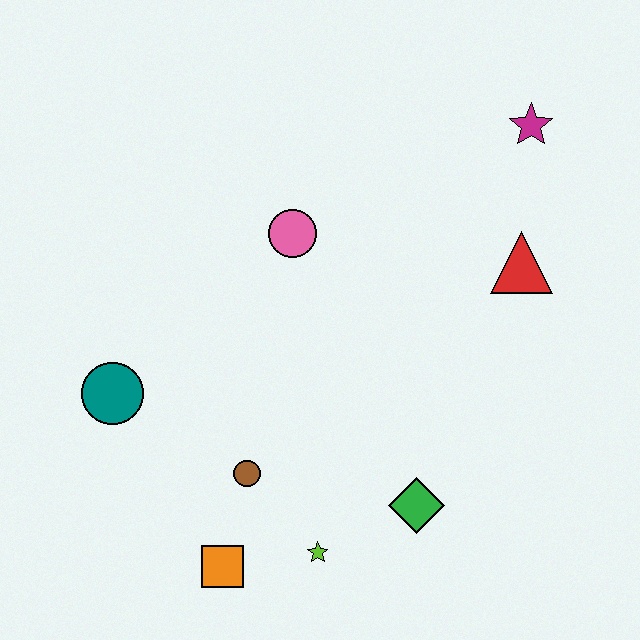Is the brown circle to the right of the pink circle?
No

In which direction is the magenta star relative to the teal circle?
The magenta star is to the right of the teal circle.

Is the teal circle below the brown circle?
No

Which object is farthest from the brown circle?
The magenta star is farthest from the brown circle.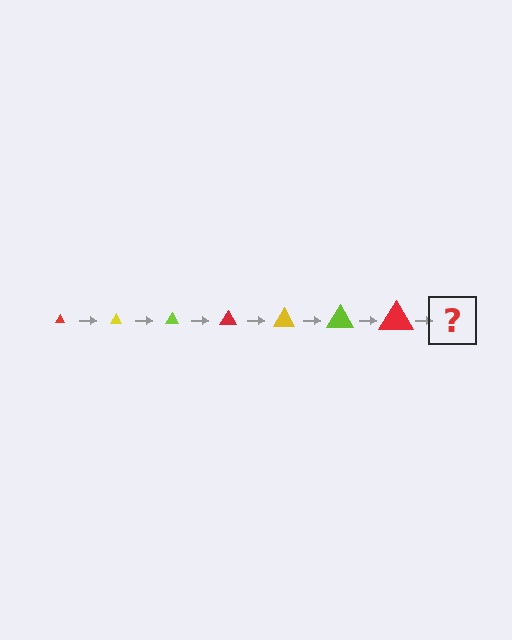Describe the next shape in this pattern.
It should be a yellow triangle, larger than the previous one.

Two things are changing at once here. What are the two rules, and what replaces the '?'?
The two rules are that the triangle grows larger each step and the color cycles through red, yellow, and lime. The '?' should be a yellow triangle, larger than the previous one.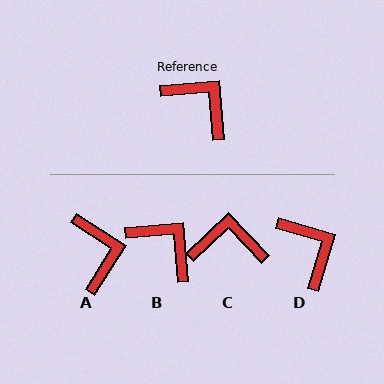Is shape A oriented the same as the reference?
No, it is off by about 37 degrees.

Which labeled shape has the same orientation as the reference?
B.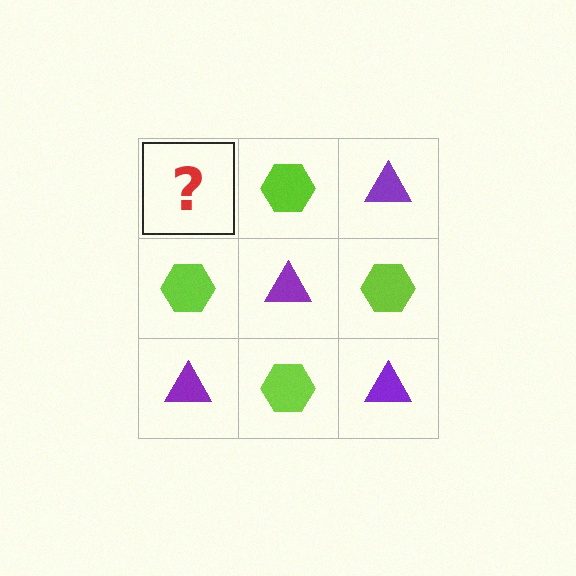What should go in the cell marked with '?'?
The missing cell should contain a purple triangle.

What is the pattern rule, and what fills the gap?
The rule is that it alternates purple triangle and lime hexagon in a checkerboard pattern. The gap should be filled with a purple triangle.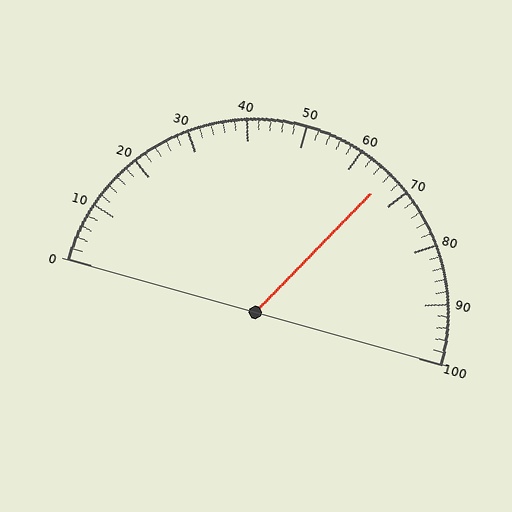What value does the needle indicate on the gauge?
The needle indicates approximately 66.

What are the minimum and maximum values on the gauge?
The gauge ranges from 0 to 100.